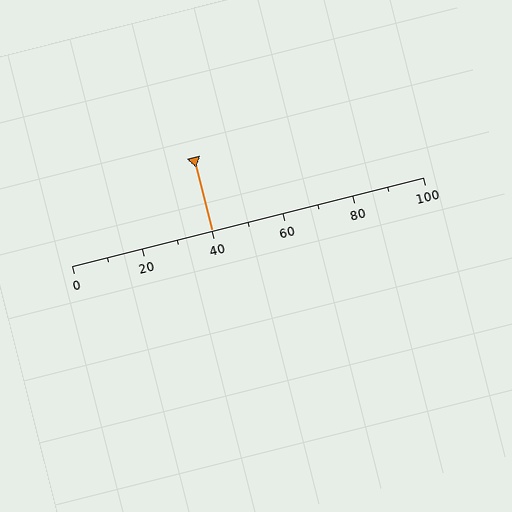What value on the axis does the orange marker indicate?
The marker indicates approximately 40.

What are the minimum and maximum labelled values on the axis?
The axis runs from 0 to 100.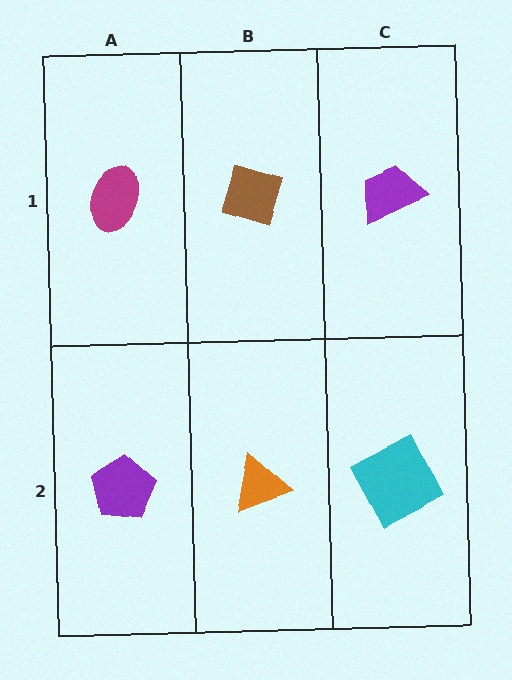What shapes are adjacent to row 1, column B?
An orange triangle (row 2, column B), a magenta ellipse (row 1, column A), a purple trapezoid (row 1, column C).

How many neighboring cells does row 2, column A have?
2.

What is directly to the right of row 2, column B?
A cyan square.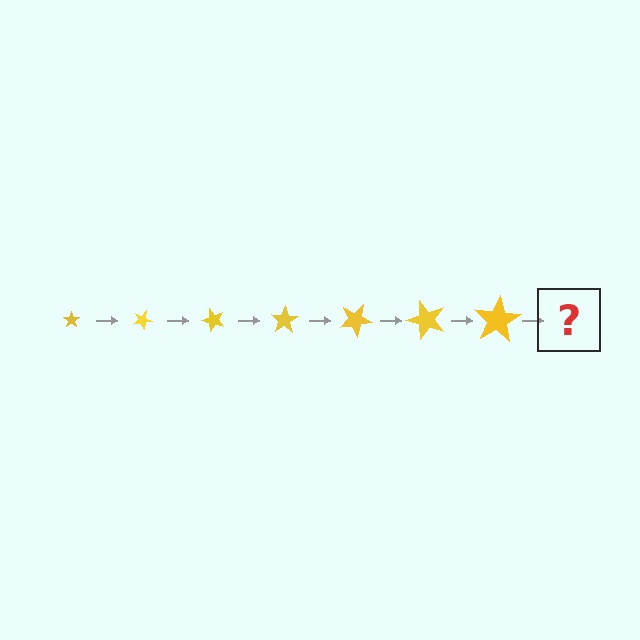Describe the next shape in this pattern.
It should be a star, larger than the previous one and rotated 175 degrees from the start.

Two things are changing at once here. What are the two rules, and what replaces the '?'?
The two rules are that the star grows larger each step and it rotates 25 degrees each step. The '?' should be a star, larger than the previous one and rotated 175 degrees from the start.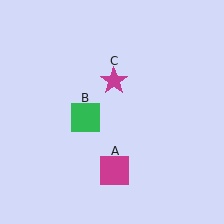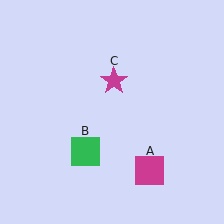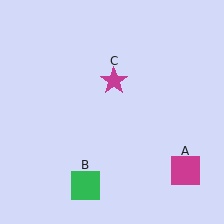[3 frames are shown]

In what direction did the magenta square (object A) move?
The magenta square (object A) moved right.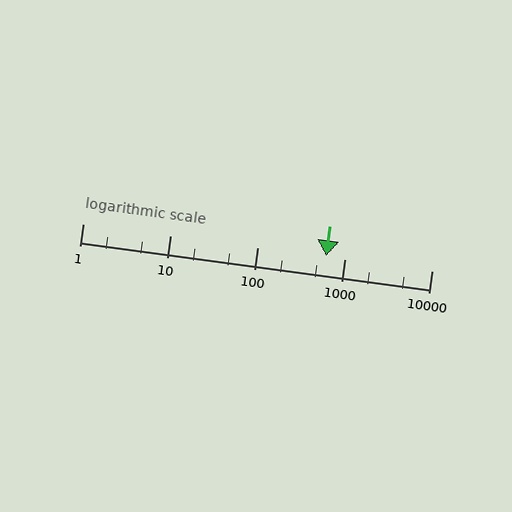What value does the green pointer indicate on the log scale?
The pointer indicates approximately 620.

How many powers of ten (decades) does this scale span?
The scale spans 4 decades, from 1 to 10000.